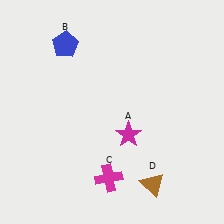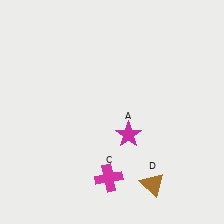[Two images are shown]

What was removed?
The blue pentagon (B) was removed in Image 2.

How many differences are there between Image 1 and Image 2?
There is 1 difference between the two images.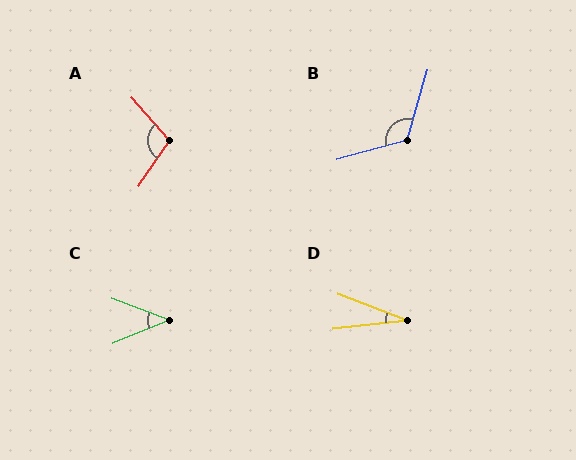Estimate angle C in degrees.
Approximately 43 degrees.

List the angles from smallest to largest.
D (27°), C (43°), A (105°), B (122°).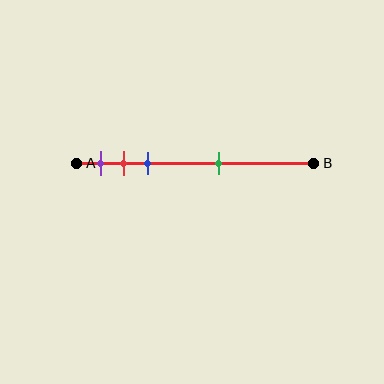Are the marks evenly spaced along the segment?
No, the marks are not evenly spaced.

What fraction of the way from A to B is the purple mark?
The purple mark is approximately 10% (0.1) of the way from A to B.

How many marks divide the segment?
There are 4 marks dividing the segment.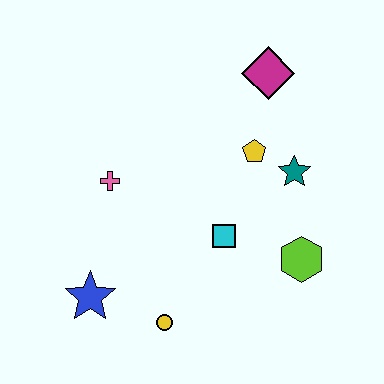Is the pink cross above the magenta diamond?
No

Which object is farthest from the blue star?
The magenta diamond is farthest from the blue star.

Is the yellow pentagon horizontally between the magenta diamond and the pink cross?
Yes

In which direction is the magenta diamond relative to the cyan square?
The magenta diamond is above the cyan square.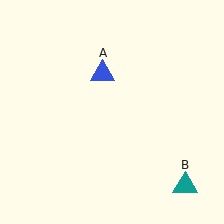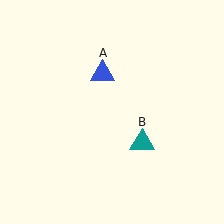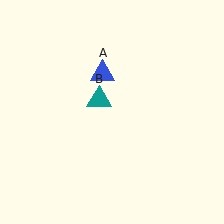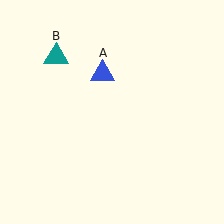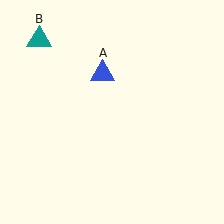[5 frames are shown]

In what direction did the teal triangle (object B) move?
The teal triangle (object B) moved up and to the left.